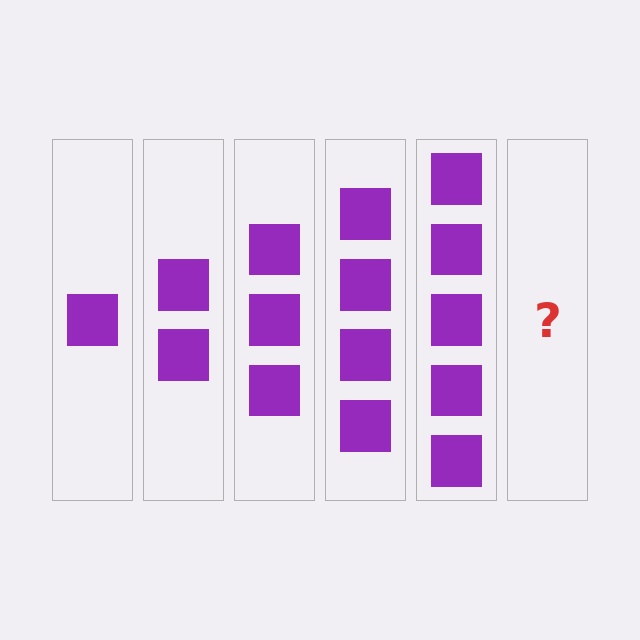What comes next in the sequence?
The next element should be 6 squares.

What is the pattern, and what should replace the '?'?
The pattern is that each step adds one more square. The '?' should be 6 squares.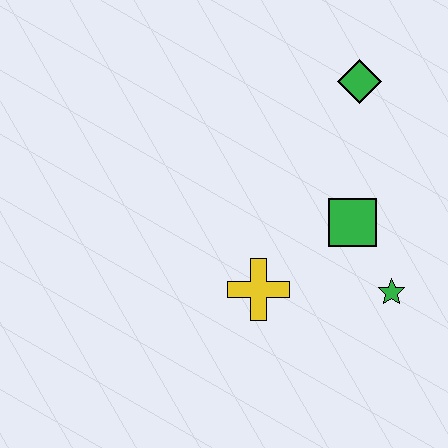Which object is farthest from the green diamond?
The yellow cross is farthest from the green diamond.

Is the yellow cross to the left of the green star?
Yes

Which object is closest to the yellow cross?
The green square is closest to the yellow cross.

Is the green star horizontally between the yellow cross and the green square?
No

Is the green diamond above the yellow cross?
Yes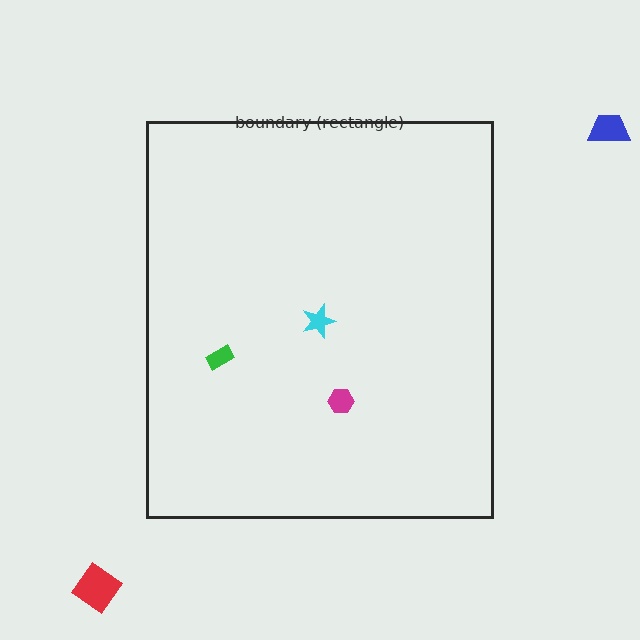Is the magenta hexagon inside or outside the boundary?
Inside.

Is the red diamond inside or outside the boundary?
Outside.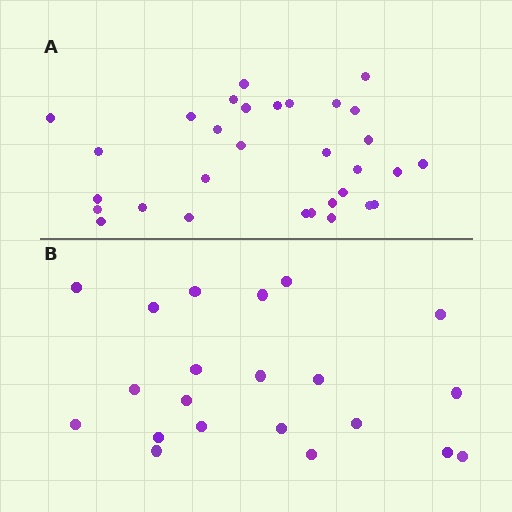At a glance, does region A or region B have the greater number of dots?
Region A (the top region) has more dots.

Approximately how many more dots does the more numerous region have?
Region A has roughly 10 or so more dots than region B.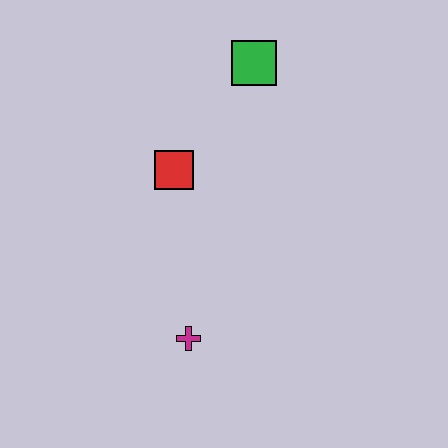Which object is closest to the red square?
The green square is closest to the red square.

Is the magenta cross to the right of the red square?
Yes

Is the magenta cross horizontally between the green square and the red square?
Yes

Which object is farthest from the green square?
The magenta cross is farthest from the green square.